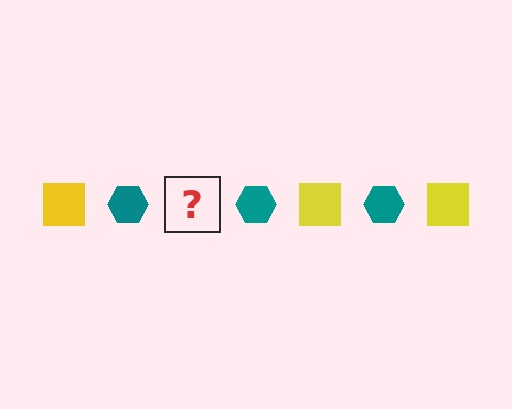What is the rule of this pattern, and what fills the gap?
The rule is that the pattern alternates between yellow square and teal hexagon. The gap should be filled with a yellow square.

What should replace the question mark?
The question mark should be replaced with a yellow square.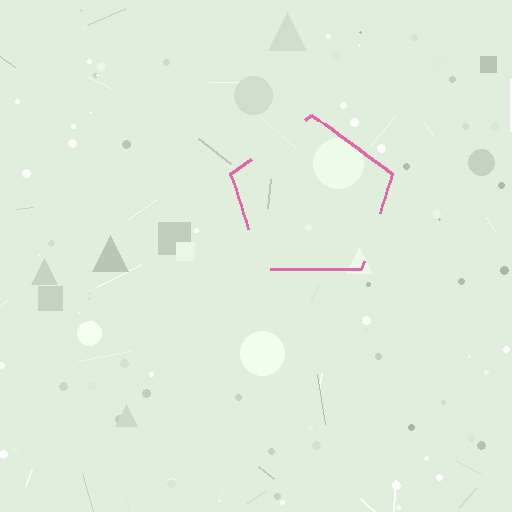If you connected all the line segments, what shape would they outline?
They would outline a pentagon.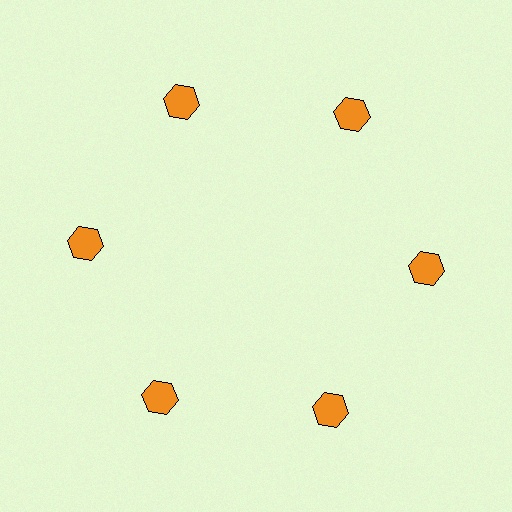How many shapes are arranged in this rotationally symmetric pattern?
There are 6 shapes, arranged in 6 groups of 1.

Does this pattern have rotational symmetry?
Yes, this pattern has 6-fold rotational symmetry. It looks the same after rotating 60 degrees around the center.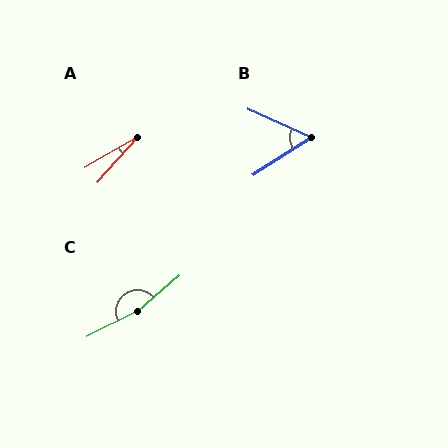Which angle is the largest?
C, at approximately 166 degrees.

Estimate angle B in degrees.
Approximately 57 degrees.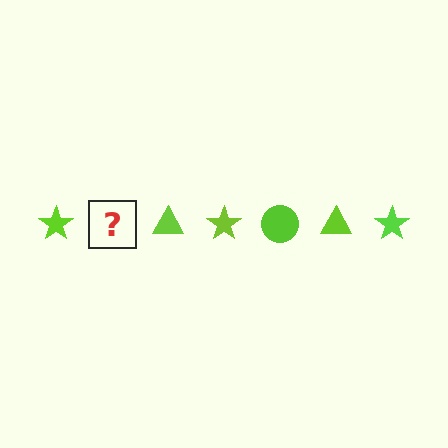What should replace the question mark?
The question mark should be replaced with a lime circle.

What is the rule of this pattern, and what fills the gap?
The rule is that the pattern cycles through star, circle, triangle shapes in lime. The gap should be filled with a lime circle.